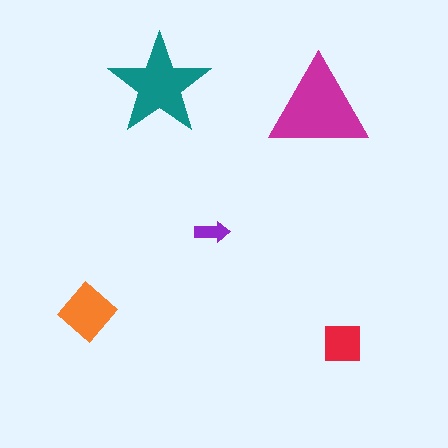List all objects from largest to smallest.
The magenta triangle, the teal star, the orange diamond, the red square, the purple arrow.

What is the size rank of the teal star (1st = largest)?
2nd.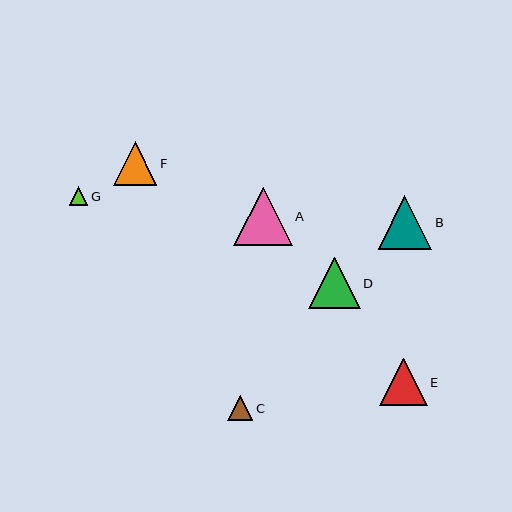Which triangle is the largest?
Triangle A is the largest with a size of approximately 59 pixels.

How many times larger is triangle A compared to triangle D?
Triangle A is approximately 1.1 times the size of triangle D.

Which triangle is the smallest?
Triangle G is the smallest with a size of approximately 18 pixels.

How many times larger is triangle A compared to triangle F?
Triangle A is approximately 1.4 times the size of triangle F.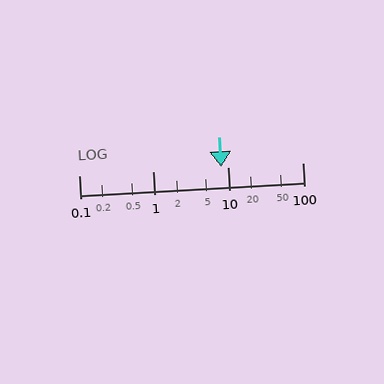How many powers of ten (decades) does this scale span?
The scale spans 3 decades, from 0.1 to 100.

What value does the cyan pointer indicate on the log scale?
The pointer indicates approximately 8.2.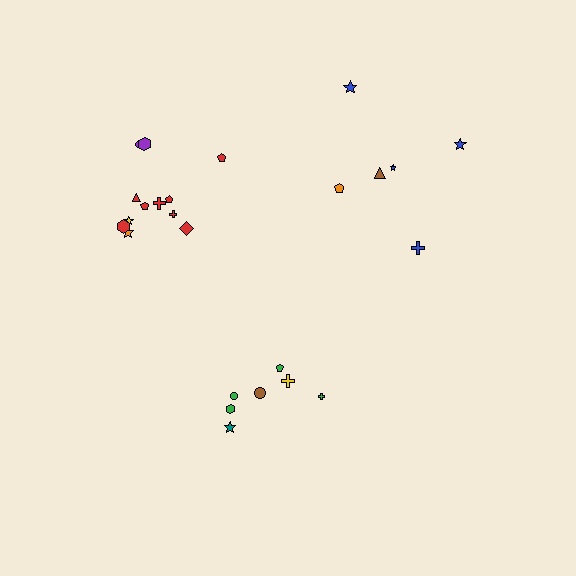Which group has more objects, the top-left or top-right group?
The top-left group.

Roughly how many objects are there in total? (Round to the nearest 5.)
Roughly 25 objects in total.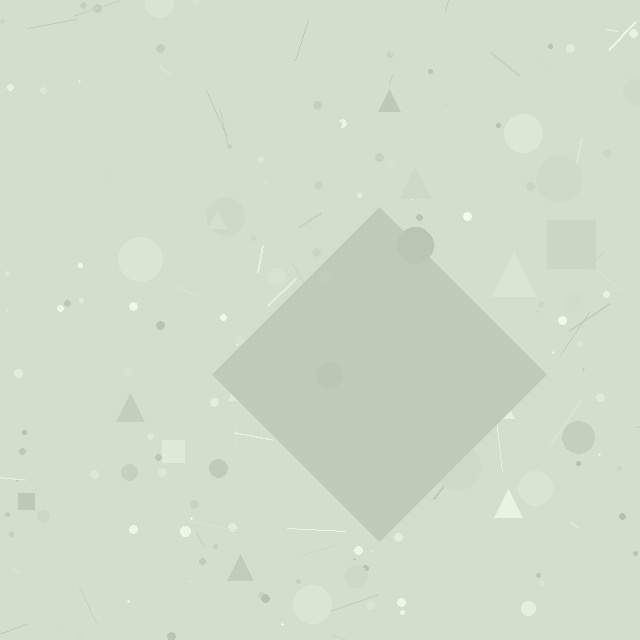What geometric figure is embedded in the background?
A diamond is embedded in the background.